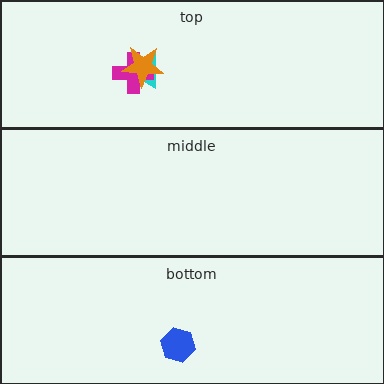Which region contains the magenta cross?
The top region.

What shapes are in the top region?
The cyan triangle, the magenta cross, the orange star.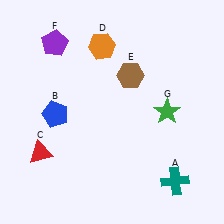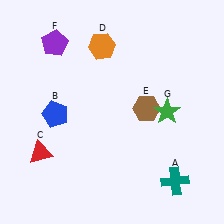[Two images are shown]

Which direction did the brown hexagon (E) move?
The brown hexagon (E) moved down.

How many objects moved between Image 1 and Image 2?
1 object moved between the two images.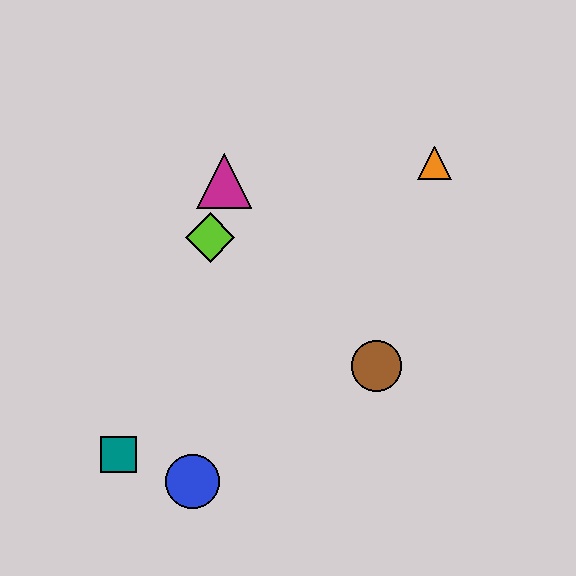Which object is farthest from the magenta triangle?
The blue circle is farthest from the magenta triangle.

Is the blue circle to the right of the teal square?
Yes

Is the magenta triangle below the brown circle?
No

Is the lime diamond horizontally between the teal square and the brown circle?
Yes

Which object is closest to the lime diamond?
The magenta triangle is closest to the lime diamond.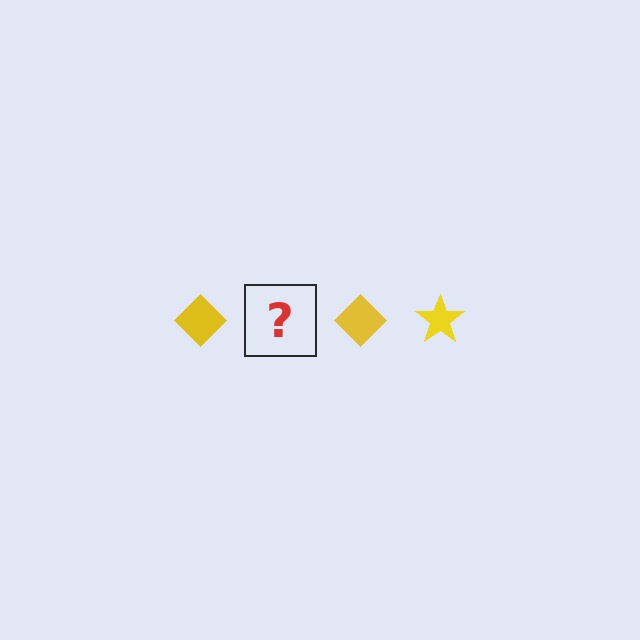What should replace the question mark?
The question mark should be replaced with a yellow star.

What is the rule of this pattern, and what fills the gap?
The rule is that the pattern cycles through diamond, star shapes in yellow. The gap should be filled with a yellow star.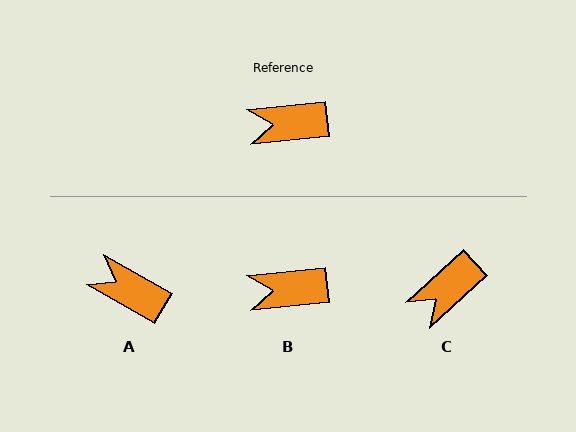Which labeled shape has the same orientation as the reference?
B.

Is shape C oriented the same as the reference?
No, it is off by about 37 degrees.